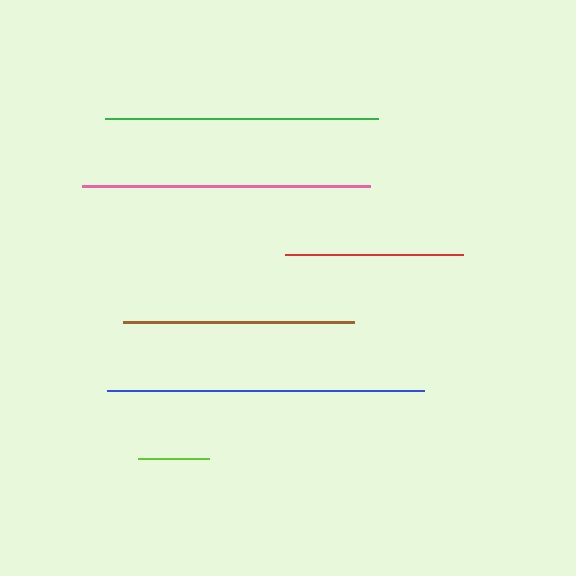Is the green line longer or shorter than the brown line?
The green line is longer than the brown line.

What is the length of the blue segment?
The blue segment is approximately 318 pixels long.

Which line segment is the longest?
The blue line is the longest at approximately 318 pixels.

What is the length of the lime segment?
The lime segment is approximately 72 pixels long.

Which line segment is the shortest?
The lime line is the shortest at approximately 72 pixels.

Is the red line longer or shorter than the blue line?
The blue line is longer than the red line.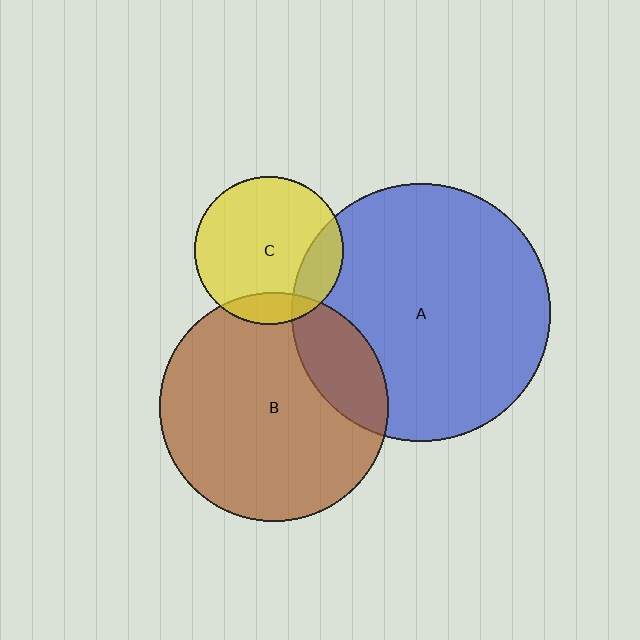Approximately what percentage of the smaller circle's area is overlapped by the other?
Approximately 15%.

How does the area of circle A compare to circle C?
Approximately 3.0 times.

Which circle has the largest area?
Circle A (blue).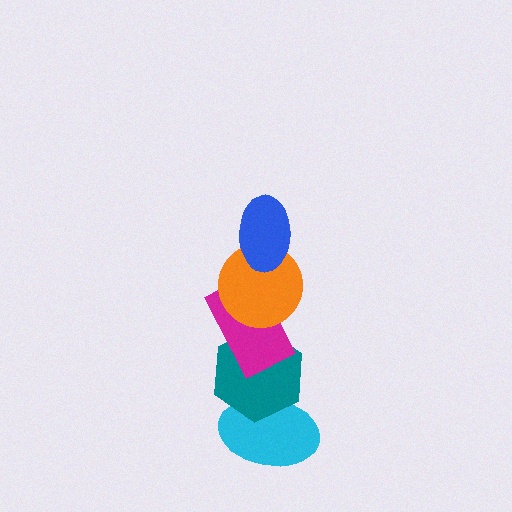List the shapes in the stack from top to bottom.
From top to bottom: the blue ellipse, the orange circle, the magenta rectangle, the teal hexagon, the cyan ellipse.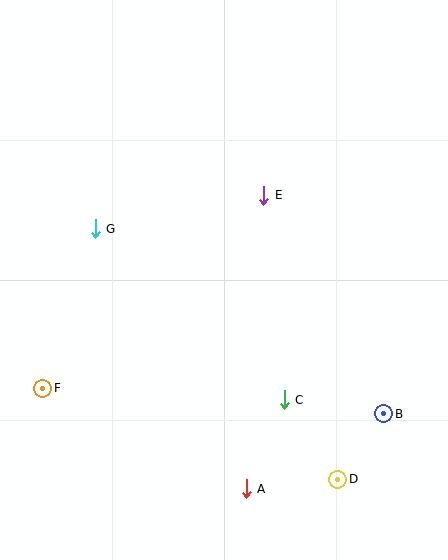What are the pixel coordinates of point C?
Point C is at (284, 400).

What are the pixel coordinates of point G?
Point G is at (95, 229).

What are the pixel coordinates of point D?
Point D is at (338, 479).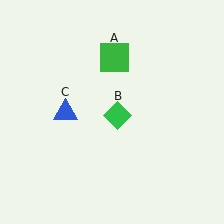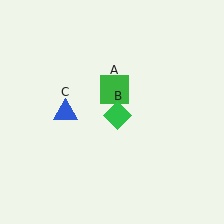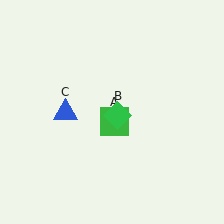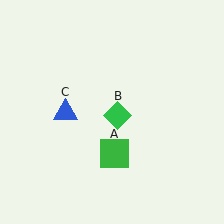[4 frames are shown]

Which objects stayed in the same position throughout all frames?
Green diamond (object B) and blue triangle (object C) remained stationary.